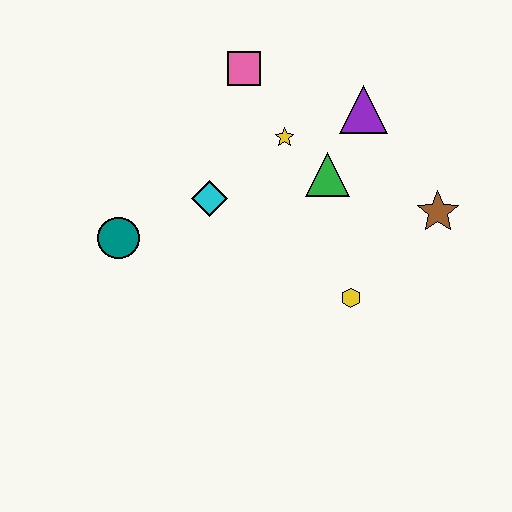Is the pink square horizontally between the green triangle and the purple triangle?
No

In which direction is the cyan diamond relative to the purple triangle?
The cyan diamond is to the left of the purple triangle.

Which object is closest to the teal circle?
The cyan diamond is closest to the teal circle.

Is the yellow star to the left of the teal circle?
No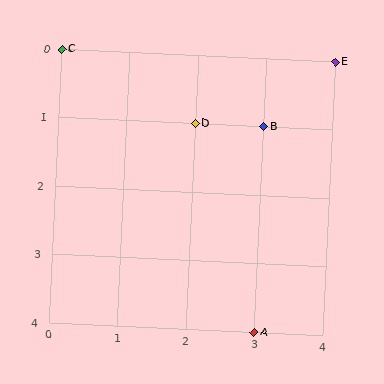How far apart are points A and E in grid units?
Points A and E are 1 column and 4 rows apart (about 4.1 grid units diagonally).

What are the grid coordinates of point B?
Point B is at grid coordinates (3, 1).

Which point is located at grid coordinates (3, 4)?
Point A is at (3, 4).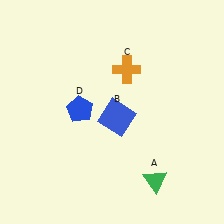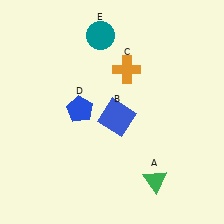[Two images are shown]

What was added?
A teal circle (E) was added in Image 2.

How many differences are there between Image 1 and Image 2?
There is 1 difference between the two images.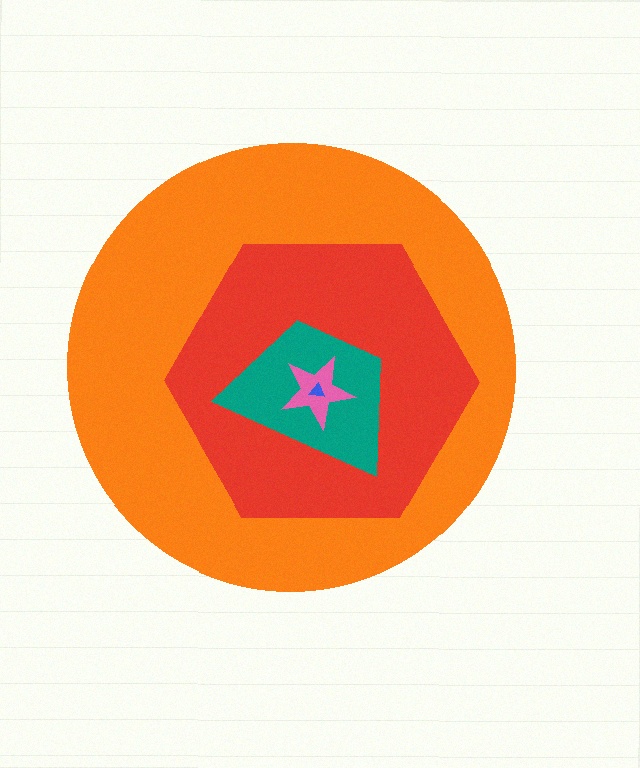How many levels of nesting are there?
5.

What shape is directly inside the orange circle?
The red hexagon.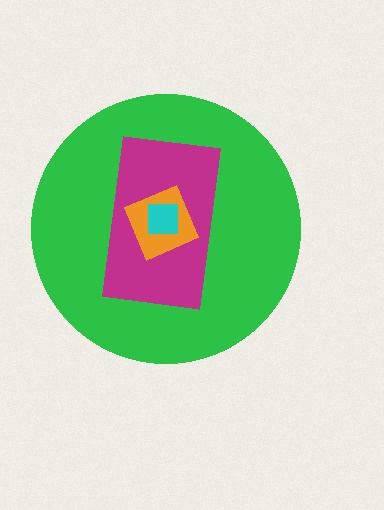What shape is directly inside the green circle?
The magenta rectangle.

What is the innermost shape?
The cyan square.